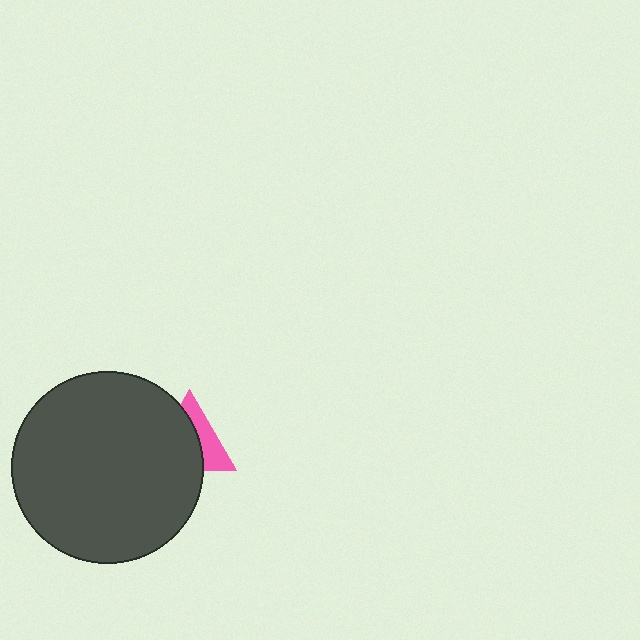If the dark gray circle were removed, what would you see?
You would see the complete pink triangle.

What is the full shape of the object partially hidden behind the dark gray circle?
The partially hidden object is a pink triangle.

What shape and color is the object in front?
The object in front is a dark gray circle.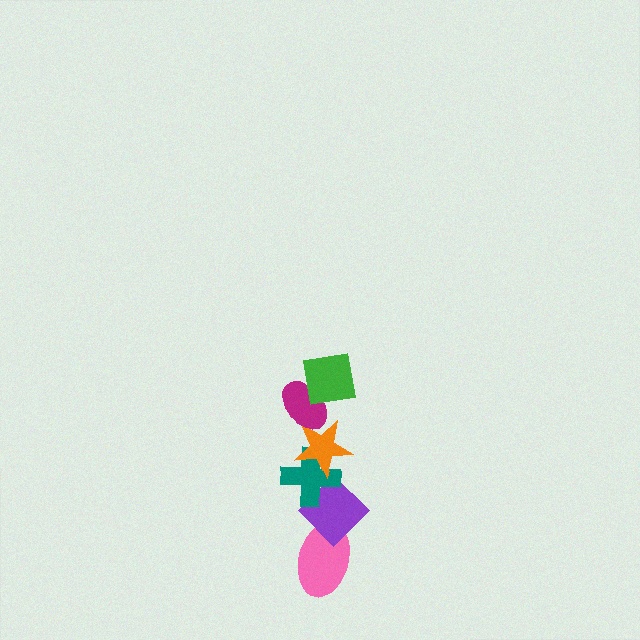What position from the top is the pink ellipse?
The pink ellipse is 6th from the top.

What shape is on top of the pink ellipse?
The purple diamond is on top of the pink ellipse.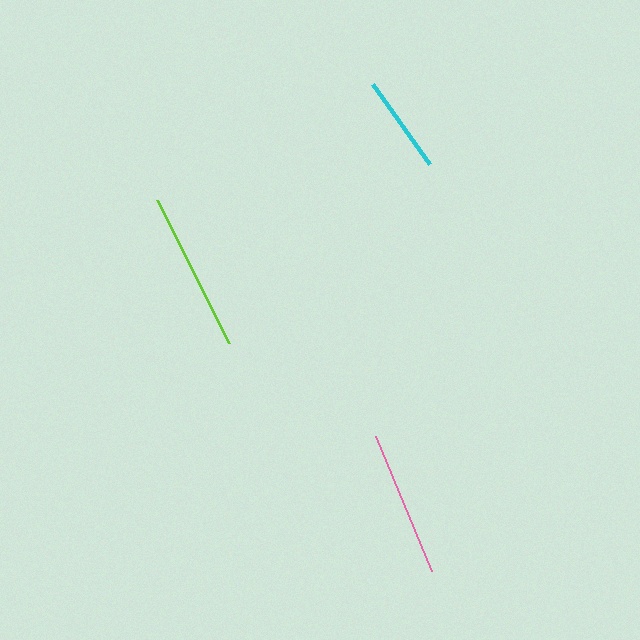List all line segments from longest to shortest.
From longest to shortest: lime, pink, cyan.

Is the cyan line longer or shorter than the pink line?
The pink line is longer than the cyan line.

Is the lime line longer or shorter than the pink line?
The lime line is longer than the pink line.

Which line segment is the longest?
The lime line is the longest at approximately 160 pixels.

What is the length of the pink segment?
The pink segment is approximately 146 pixels long.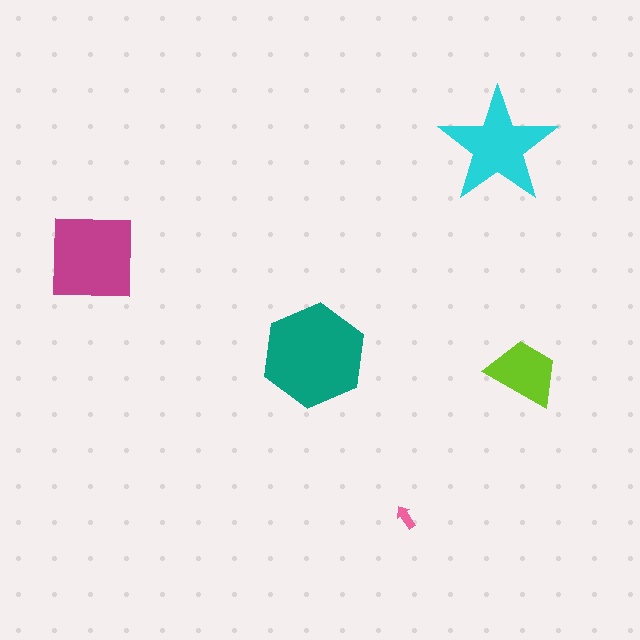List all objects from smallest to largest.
The pink arrow, the lime trapezoid, the cyan star, the magenta square, the teal hexagon.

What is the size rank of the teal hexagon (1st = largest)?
1st.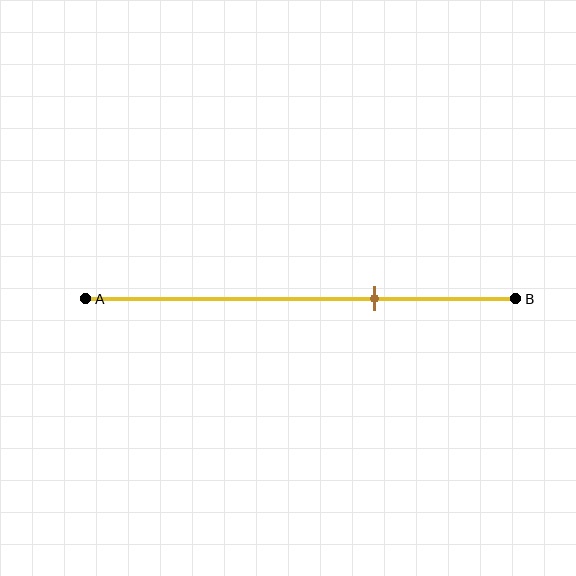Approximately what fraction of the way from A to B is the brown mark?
The brown mark is approximately 65% of the way from A to B.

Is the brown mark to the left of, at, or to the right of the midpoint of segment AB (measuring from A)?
The brown mark is to the right of the midpoint of segment AB.